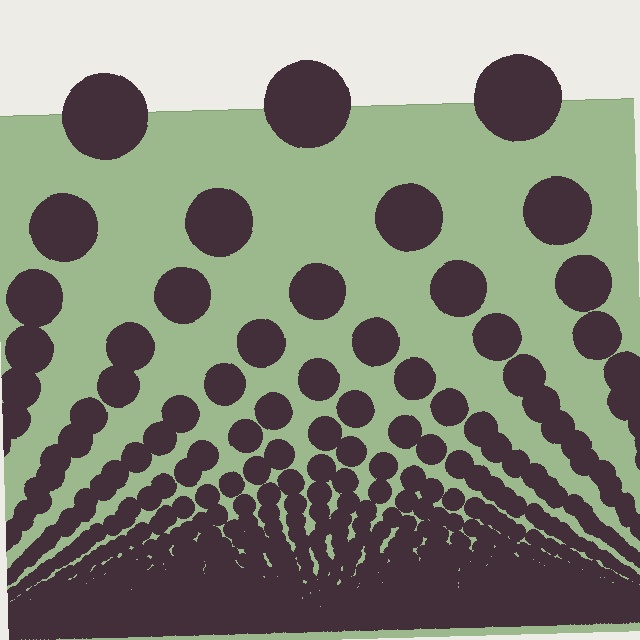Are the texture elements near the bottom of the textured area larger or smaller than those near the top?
Smaller. The gradient is inverted — elements near the bottom are smaller and denser.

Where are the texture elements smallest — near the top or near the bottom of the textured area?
Near the bottom.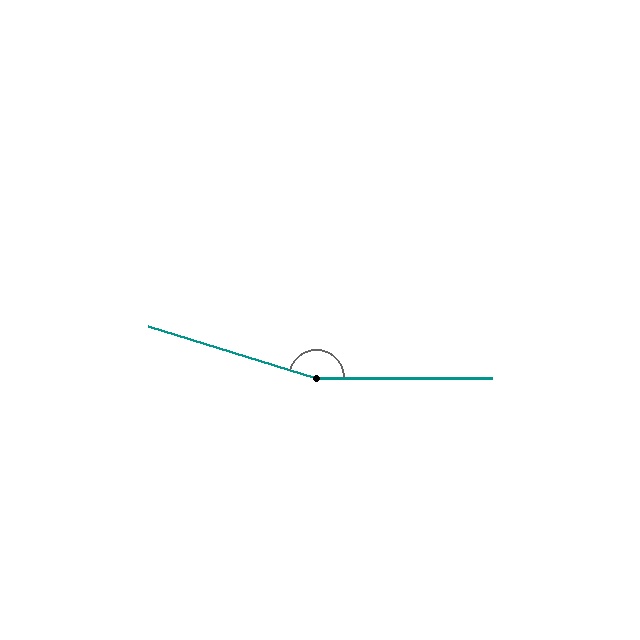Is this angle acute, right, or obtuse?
It is obtuse.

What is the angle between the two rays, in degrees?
Approximately 163 degrees.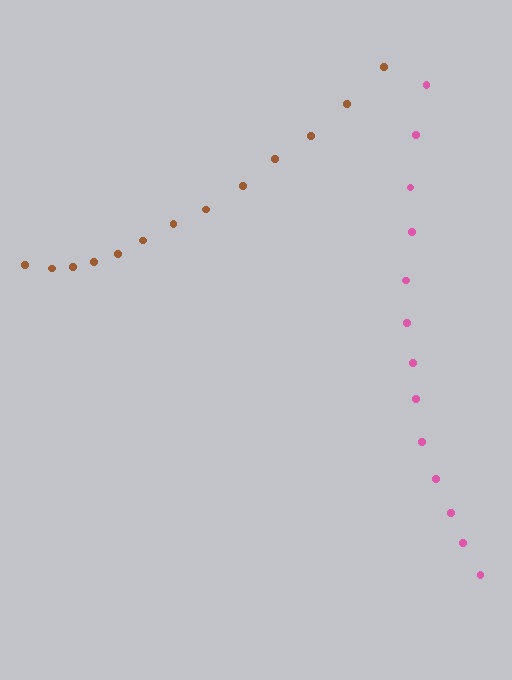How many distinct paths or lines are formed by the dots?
There are 2 distinct paths.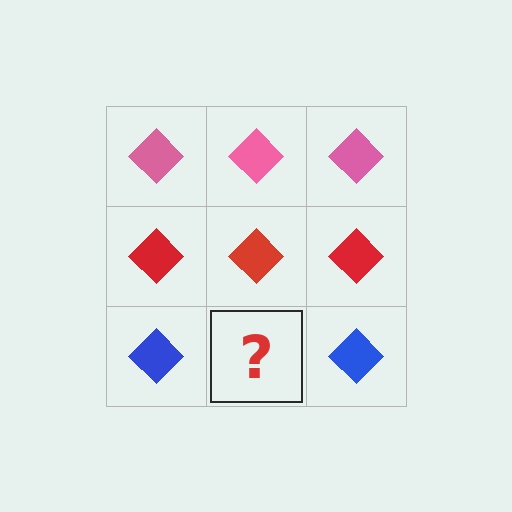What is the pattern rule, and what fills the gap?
The rule is that each row has a consistent color. The gap should be filled with a blue diamond.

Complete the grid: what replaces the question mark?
The question mark should be replaced with a blue diamond.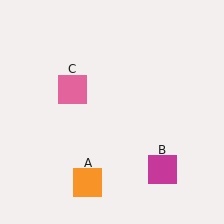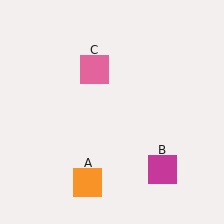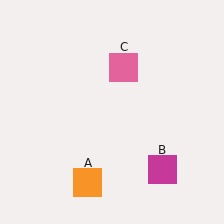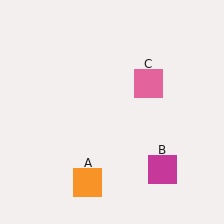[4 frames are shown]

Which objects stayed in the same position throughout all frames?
Orange square (object A) and magenta square (object B) remained stationary.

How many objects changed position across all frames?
1 object changed position: pink square (object C).